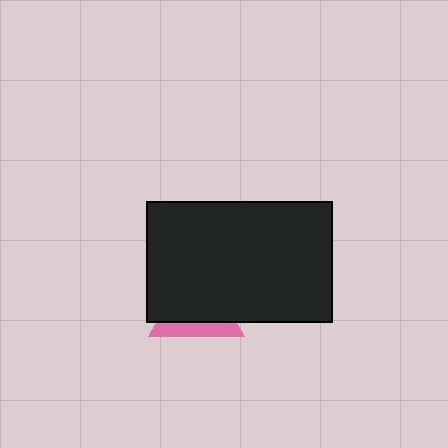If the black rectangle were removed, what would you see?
You would see the complete pink triangle.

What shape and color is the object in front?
The object in front is a black rectangle.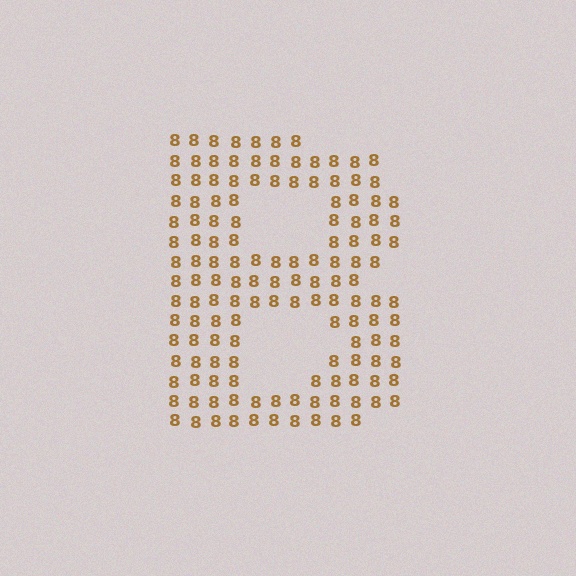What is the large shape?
The large shape is the letter B.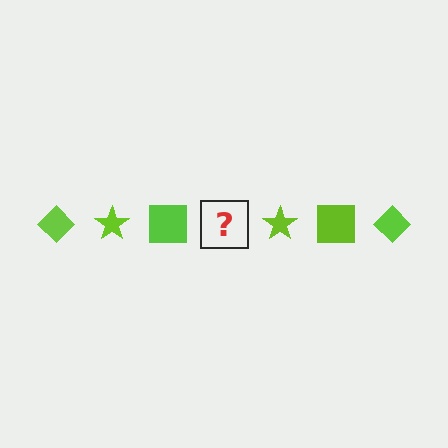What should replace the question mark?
The question mark should be replaced with a lime diamond.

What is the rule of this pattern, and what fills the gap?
The rule is that the pattern cycles through diamond, star, square shapes in lime. The gap should be filled with a lime diamond.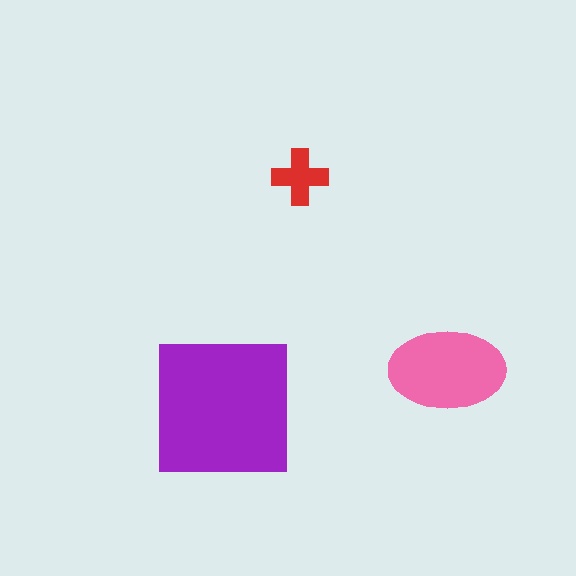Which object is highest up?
The red cross is topmost.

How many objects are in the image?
There are 3 objects in the image.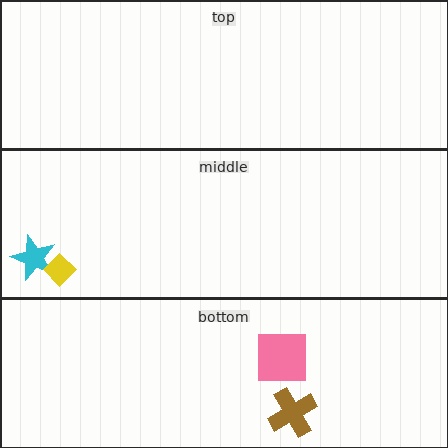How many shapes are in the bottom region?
2.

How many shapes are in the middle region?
2.